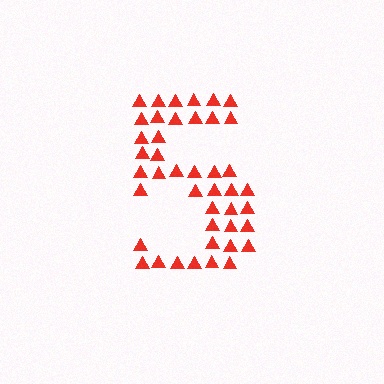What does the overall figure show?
The overall figure shows the digit 5.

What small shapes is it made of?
It is made of small triangles.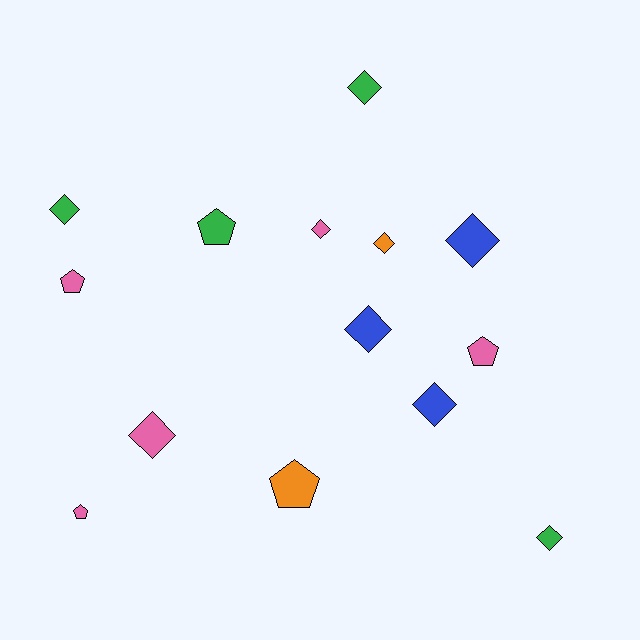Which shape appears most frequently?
Diamond, with 9 objects.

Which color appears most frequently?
Pink, with 5 objects.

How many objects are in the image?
There are 14 objects.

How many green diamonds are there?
There are 3 green diamonds.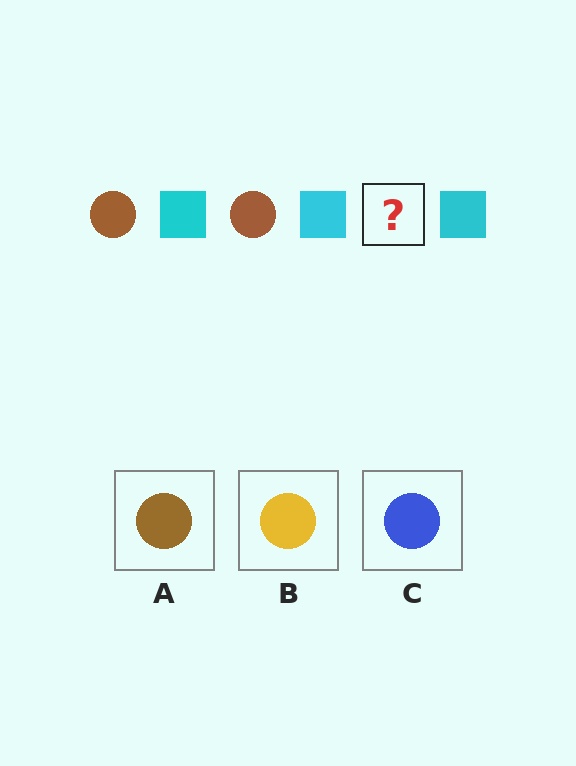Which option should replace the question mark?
Option A.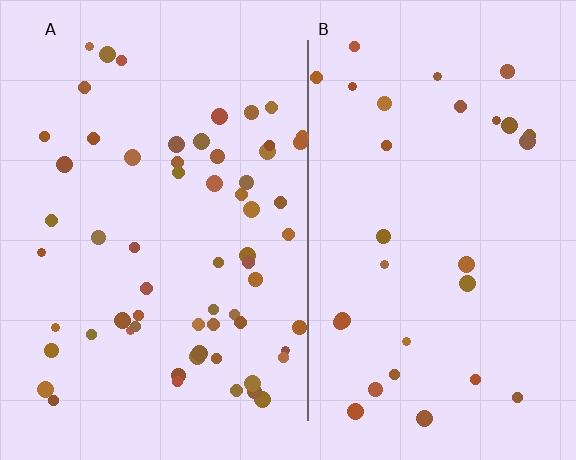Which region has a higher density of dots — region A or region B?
A (the left).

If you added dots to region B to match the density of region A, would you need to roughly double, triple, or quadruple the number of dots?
Approximately double.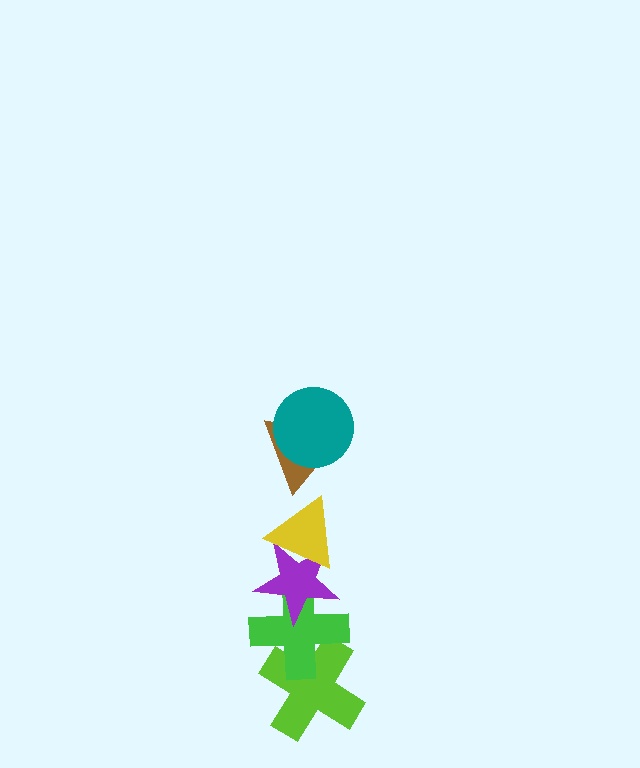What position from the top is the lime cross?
The lime cross is 6th from the top.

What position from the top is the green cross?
The green cross is 5th from the top.